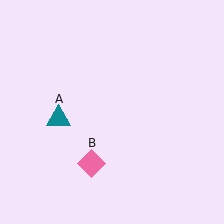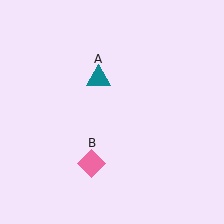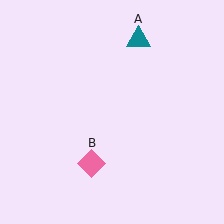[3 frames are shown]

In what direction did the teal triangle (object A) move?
The teal triangle (object A) moved up and to the right.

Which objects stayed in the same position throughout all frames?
Pink diamond (object B) remained stationary.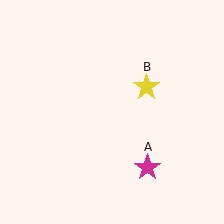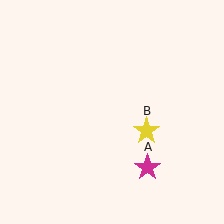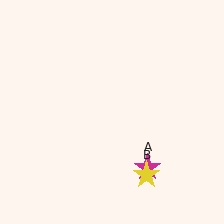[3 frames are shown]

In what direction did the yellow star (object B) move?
The yellow star (object B) moved down.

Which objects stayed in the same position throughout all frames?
Magenta star (object A) remained stationary.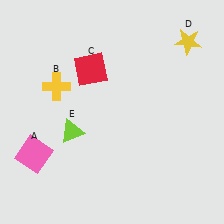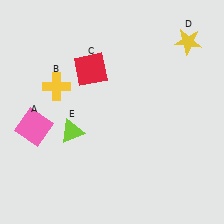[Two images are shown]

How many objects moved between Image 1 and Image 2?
1 object moved between the two images.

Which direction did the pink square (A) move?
The pink square (A) moved up.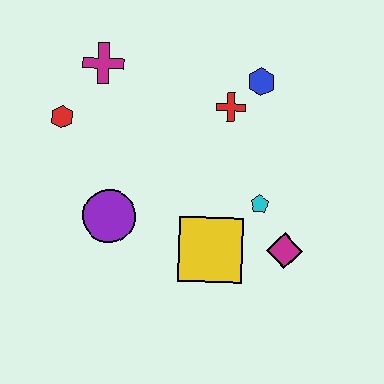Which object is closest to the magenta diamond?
The cyan pentagon is closest to the magenta diamond.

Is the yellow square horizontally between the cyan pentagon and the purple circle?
Yes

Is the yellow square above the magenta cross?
No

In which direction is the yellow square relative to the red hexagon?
The yellow square is to the right of the red hexagon.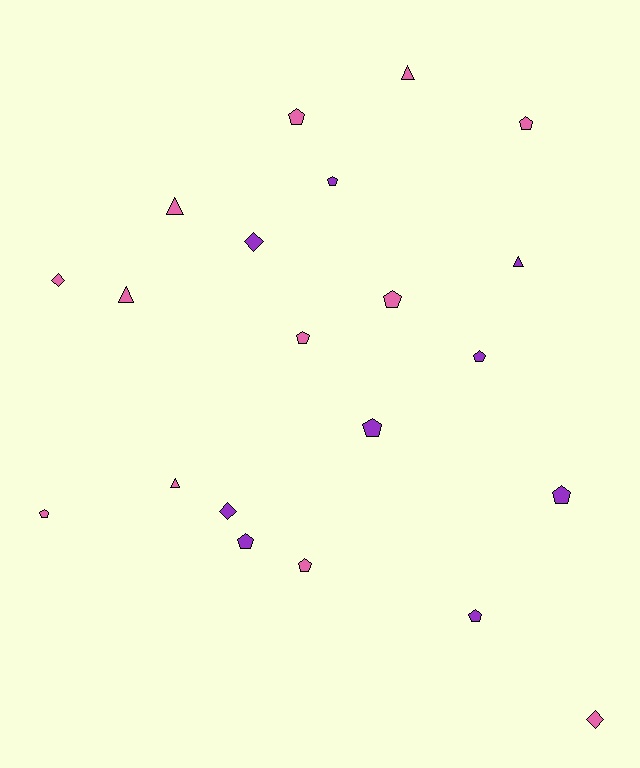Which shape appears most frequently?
Pentagon, with 12 objects.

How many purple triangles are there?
There is 1 purple triangle.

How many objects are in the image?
There are 21 objects.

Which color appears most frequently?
Pink, with 12 objects.